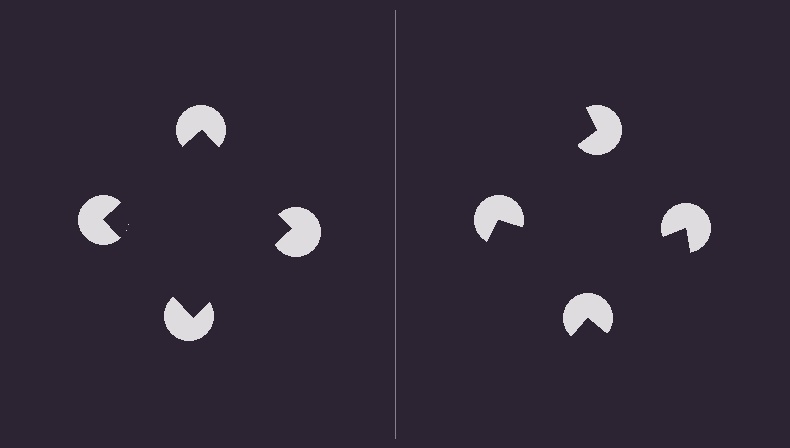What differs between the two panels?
The pac-man discs are positioned identically on both sides; only the wedge orientations differ. On the left they align to a square; on the right they are misaligned.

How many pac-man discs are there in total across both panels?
8 — 4 on each side.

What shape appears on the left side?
An illusory square.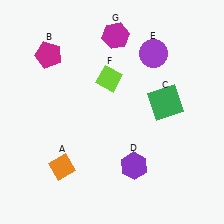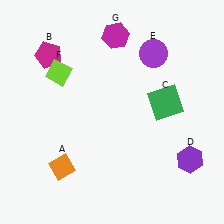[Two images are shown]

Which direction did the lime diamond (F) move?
The lime diamond (F) moved left.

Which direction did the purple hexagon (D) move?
The purple hexagon (D) moved right.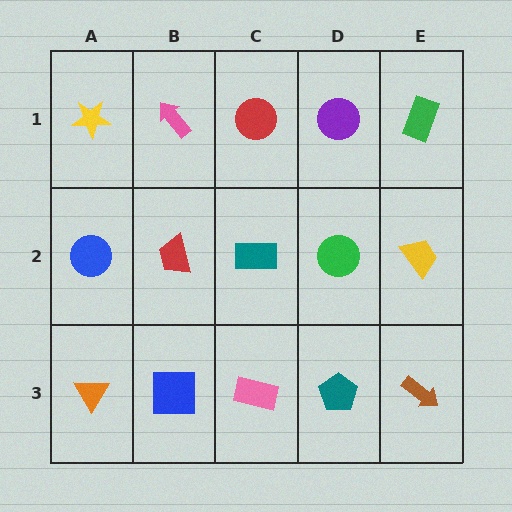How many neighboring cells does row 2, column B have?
4.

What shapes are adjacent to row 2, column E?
A green rectangle (row 1, column E), a brown arrow (row 3, column E), a green circle (row 2, column D).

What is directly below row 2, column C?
A pink rectangle.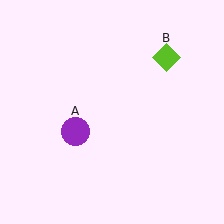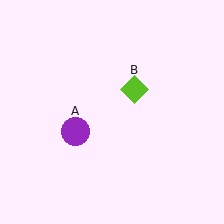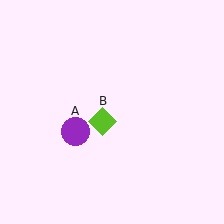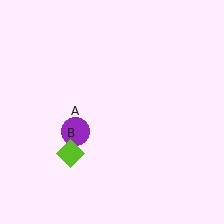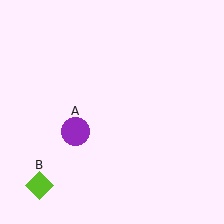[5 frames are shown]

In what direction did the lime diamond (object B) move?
The lime diamond (object B) moved down and to the left.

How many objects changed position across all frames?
1 object changed position: lime diamond (object B).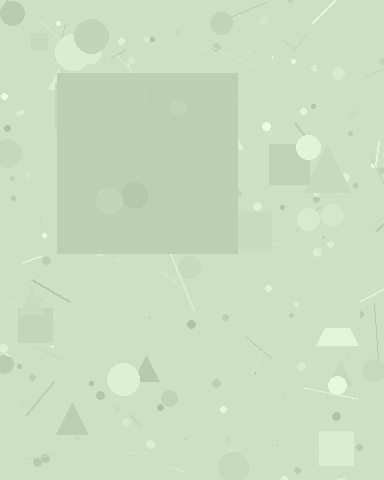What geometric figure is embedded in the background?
A square is embedded in the background.